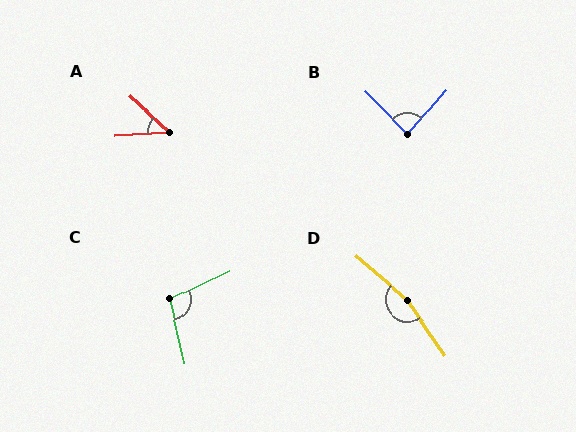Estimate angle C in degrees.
Approximately 101 degrees.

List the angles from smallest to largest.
A (46°), B (87°), C (101°), D (165°).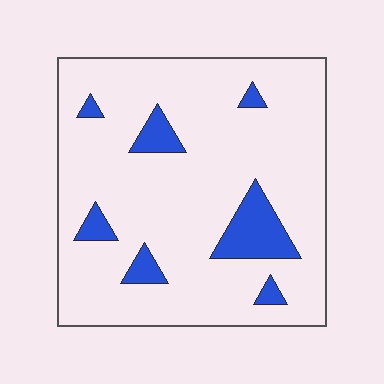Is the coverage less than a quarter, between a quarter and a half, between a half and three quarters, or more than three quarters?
Less than a quarter.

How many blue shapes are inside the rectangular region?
7.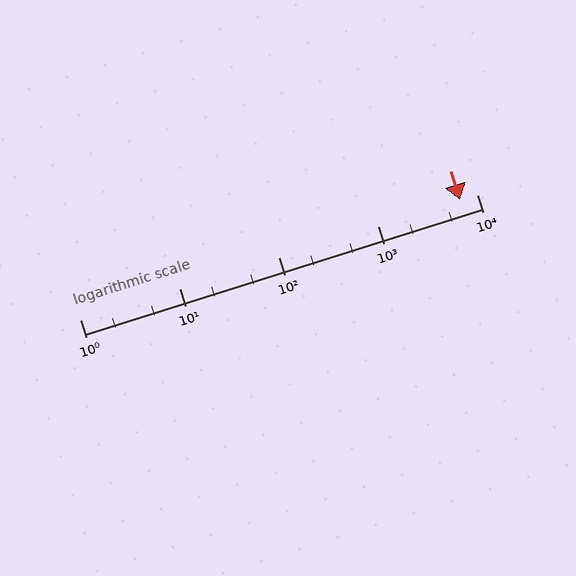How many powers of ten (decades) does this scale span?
The scale spans 4 decades, from 1 to 10000.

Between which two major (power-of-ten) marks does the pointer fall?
The pointer is between 1000 and 10000.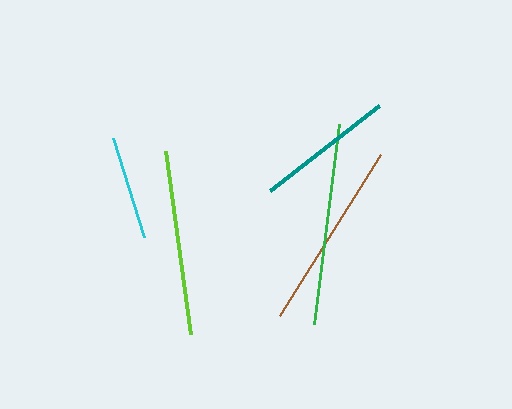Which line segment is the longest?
The green line is the longest at approximately 202 pixels.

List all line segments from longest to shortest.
From longest to shortest: green, brown, lime, teal, cyan.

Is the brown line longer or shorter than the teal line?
The brown line is longer than the teal line.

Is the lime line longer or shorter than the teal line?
The lime line is longer than the teal line.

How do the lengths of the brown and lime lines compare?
The brown and lime lines are approximately the same length.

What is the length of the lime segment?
The lime segment is approximately 185 pixels long.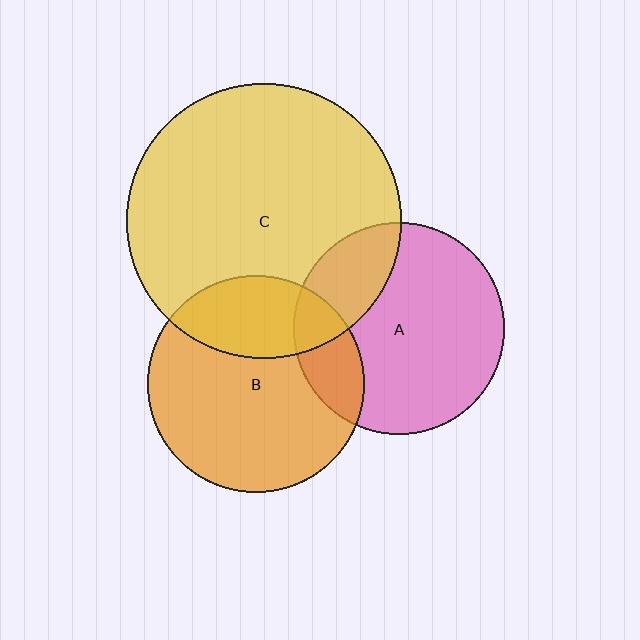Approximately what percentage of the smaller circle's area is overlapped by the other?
Approximately 25%.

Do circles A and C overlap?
Yes.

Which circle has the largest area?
Circle C (yellow).